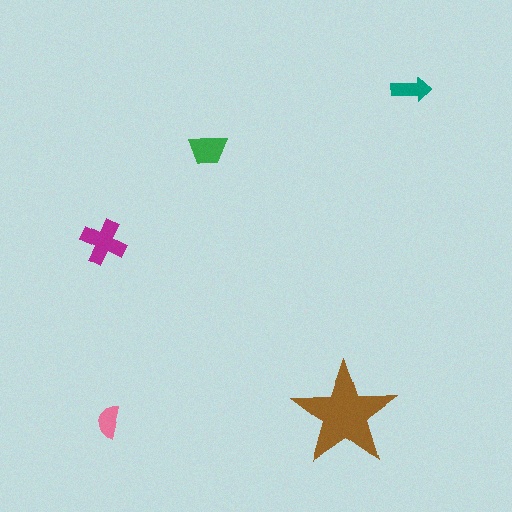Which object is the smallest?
The pink semicircle.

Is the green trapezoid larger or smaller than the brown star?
Smaller.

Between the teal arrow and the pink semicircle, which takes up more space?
The teal arrow.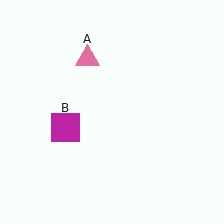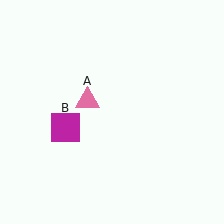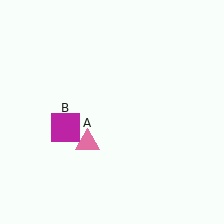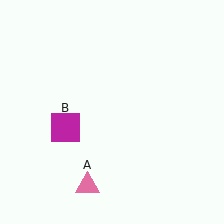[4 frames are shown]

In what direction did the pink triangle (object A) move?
The pink triangle (object A) moved down.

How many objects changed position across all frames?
1 object changed position: pink triangle (object A).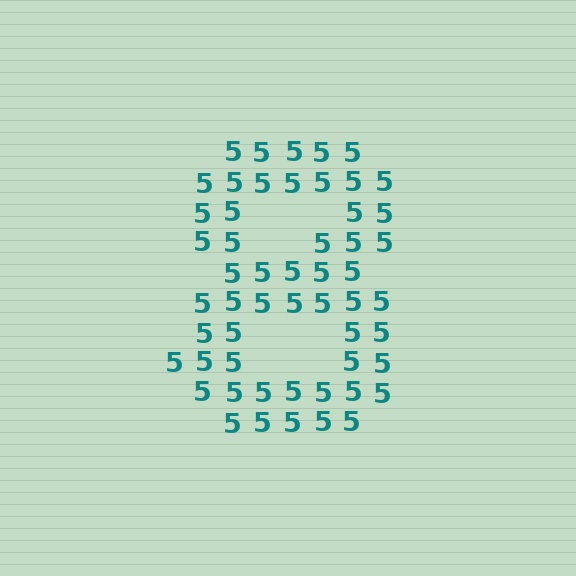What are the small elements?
The small elements are digit 5's.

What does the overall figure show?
The overall figure shows the digit 8.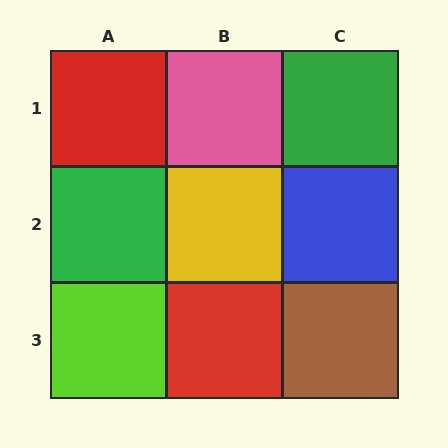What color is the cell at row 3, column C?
Brown.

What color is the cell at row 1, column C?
Green.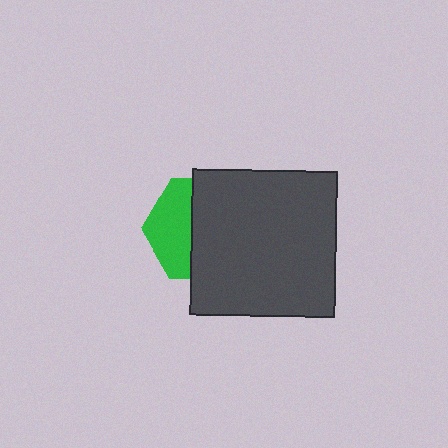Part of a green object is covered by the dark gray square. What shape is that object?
It is a hexagon.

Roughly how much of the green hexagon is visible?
A small part of it is visible (roughly 41%).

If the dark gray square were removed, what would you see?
You would see the complete green hexagon.